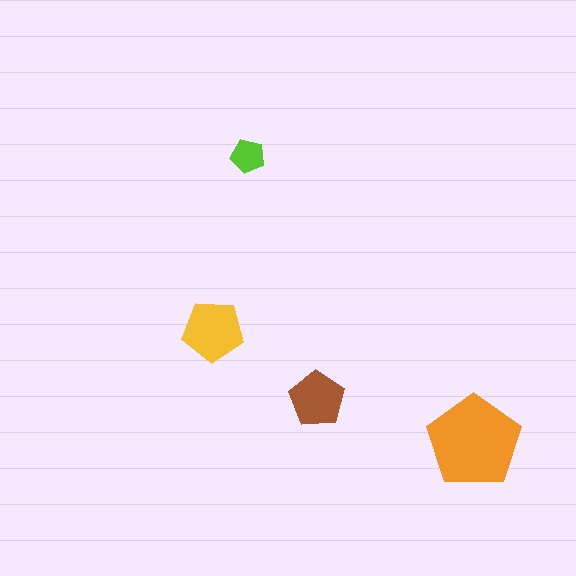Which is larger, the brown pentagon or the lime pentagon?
The brown one.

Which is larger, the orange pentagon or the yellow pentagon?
The orange one.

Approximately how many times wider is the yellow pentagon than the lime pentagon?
About 2 times wider.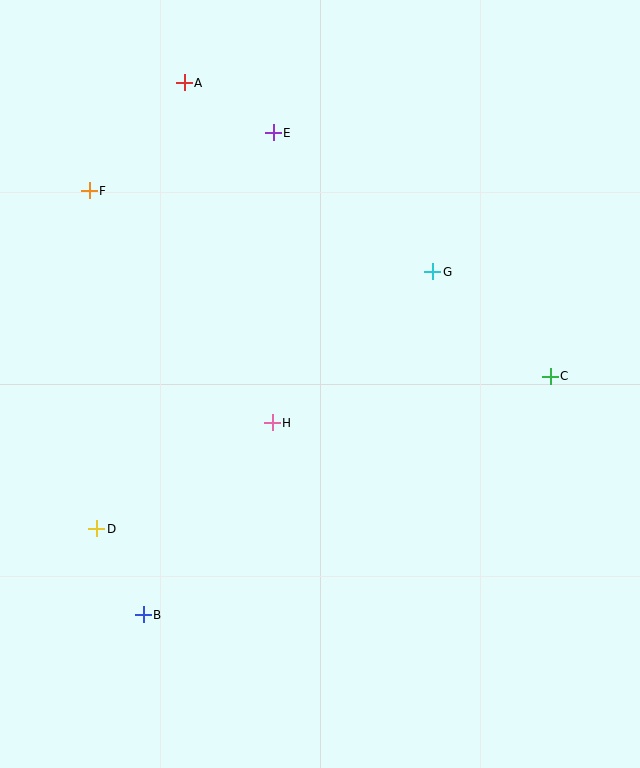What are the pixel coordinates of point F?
Point F is at (89, 191).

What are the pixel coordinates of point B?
Point B is at (143, 615).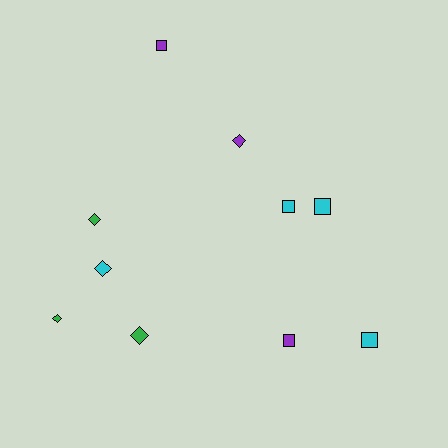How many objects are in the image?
There are 10 objects.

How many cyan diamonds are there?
There is 1 cyan diamond.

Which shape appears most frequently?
Diamond, with 5 objects.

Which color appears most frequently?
Cyan, with 4 objects.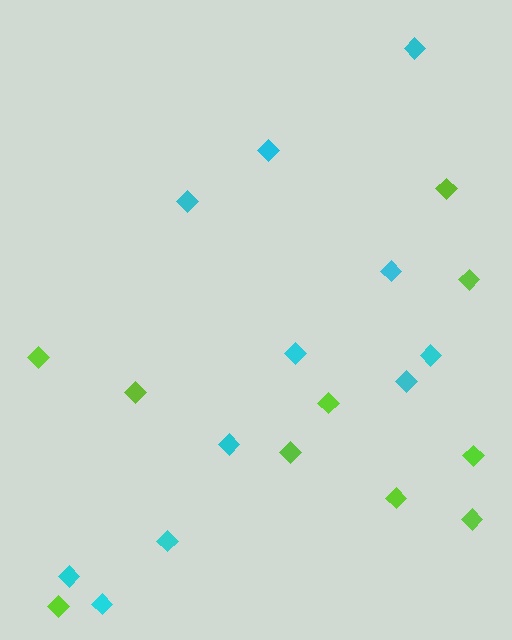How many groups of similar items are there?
There are 2 groups: one group of cyan diamonds (11) and one group of lime diamonds (10).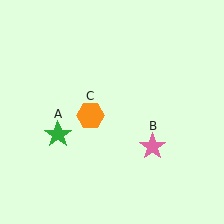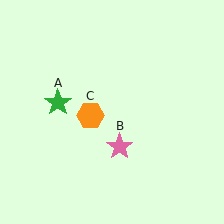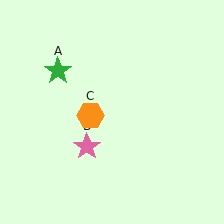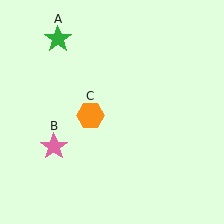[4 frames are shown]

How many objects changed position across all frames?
2 objects changed position: green star (object A), pink star (object B).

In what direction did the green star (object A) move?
The green star (object A) moved up.